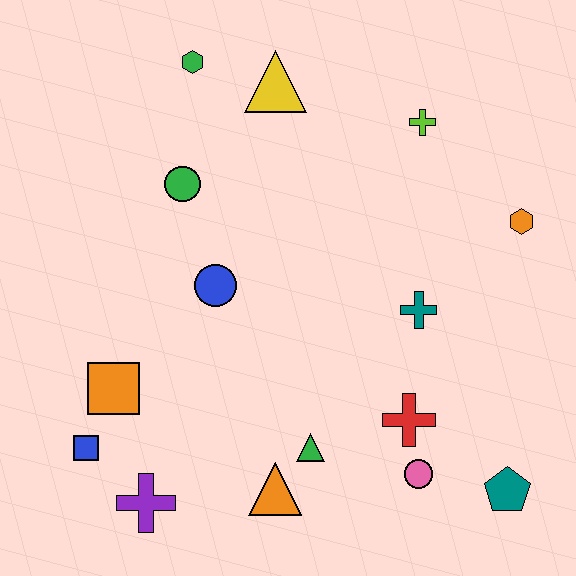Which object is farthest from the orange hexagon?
The blue square is farthest from the orange hexagon.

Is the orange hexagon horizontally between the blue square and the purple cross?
No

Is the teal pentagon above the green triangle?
No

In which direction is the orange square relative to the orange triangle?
The orange square is to the left of the orange triangle.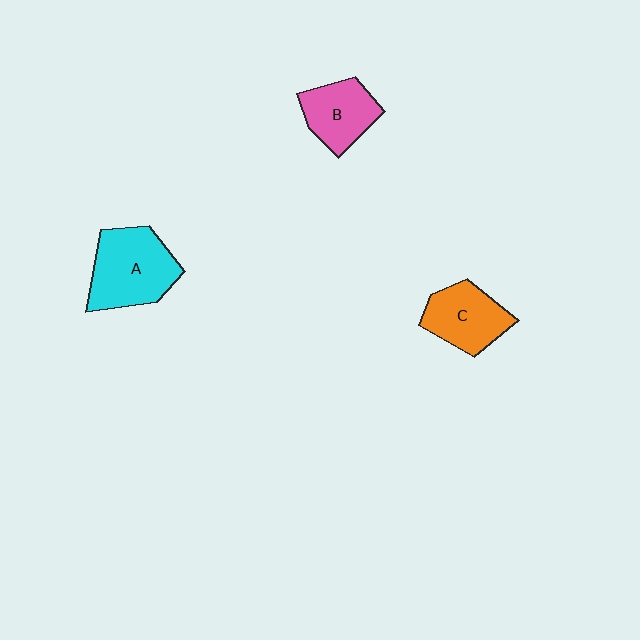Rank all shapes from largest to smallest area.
From largest to smallest: A (cyan), C (orange), B (pink).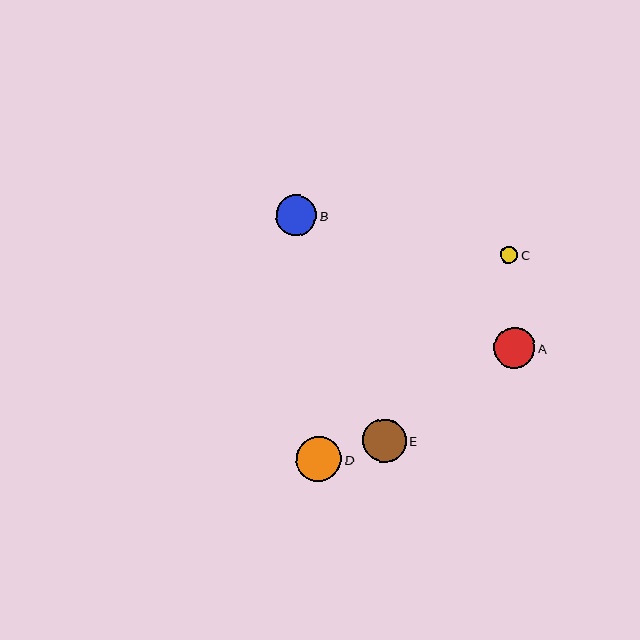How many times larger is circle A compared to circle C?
Circle A is approximately 2.4 times the size of circle C.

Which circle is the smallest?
Circle C is the smallest with a size of approximately 17 pixels.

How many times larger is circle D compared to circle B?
Circle D is approximately 1.1 times the size of circle B.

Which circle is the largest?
Circle D is the largest with a size of approximately 45 pixels.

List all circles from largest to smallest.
From largest to smallest: D, E, A, B, C.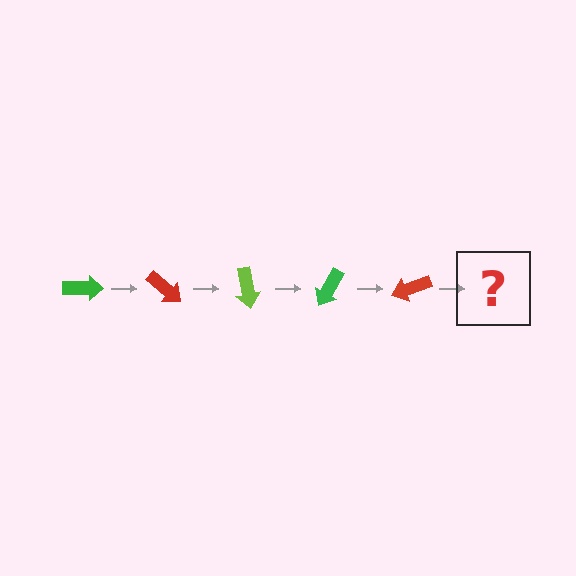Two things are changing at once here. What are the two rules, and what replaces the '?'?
The two rules are that it rotates 40 degrees each step and the color cycles through green, red, and lime. The '?' should be a lime arrow, rotated 200 degrees from the start.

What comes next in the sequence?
The next element should be a lime arrow, rotated 200 degrees from the start.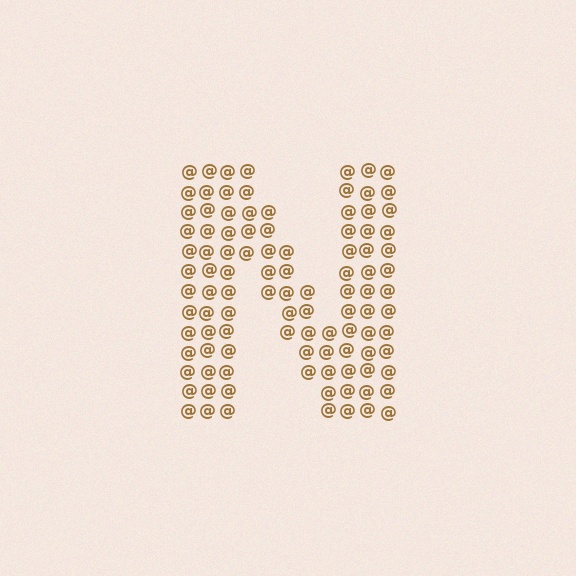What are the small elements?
The small elements are at signs.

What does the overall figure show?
The overall figure shows the letter N.